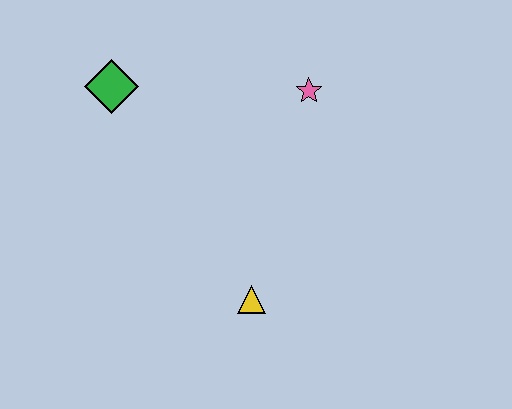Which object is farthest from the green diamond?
The yellow triangle is farthest from the green diamond.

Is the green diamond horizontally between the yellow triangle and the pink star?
No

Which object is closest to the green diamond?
The pink star is closest to the green diamond.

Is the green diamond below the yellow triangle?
No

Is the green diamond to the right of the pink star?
No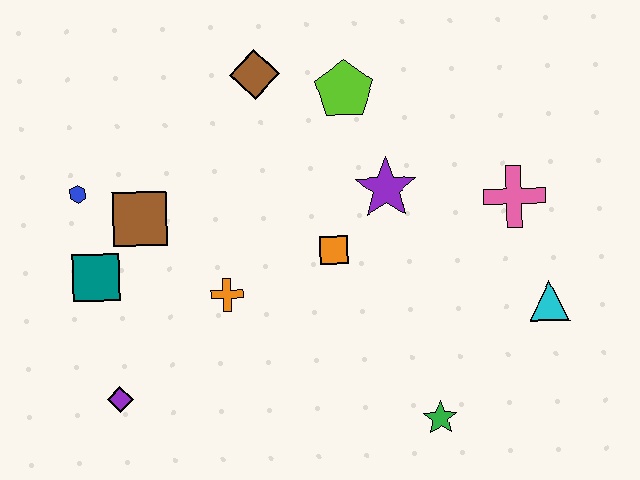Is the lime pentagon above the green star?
Yes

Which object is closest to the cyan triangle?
The pink cross is closest to the cyan triangle.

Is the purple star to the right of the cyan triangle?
No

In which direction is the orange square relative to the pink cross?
The orange square is to the left of the pink cross.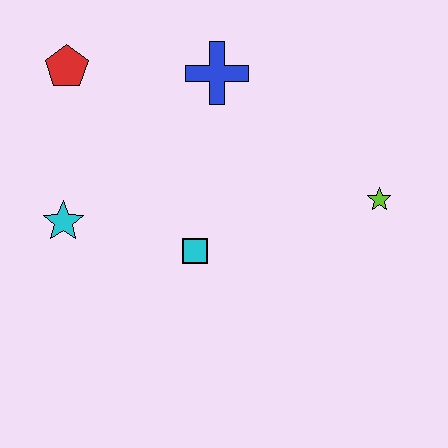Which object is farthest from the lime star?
The red pentagon is farthest from the lime star.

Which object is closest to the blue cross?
The red pentagon is closest to the blue cross.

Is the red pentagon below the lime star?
No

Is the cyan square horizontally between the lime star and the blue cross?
No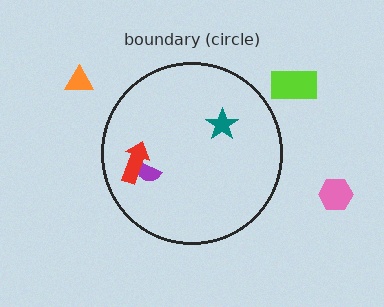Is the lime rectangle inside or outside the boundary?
Outside.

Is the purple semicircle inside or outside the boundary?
Inside.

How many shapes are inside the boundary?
3 inside, 3 outside.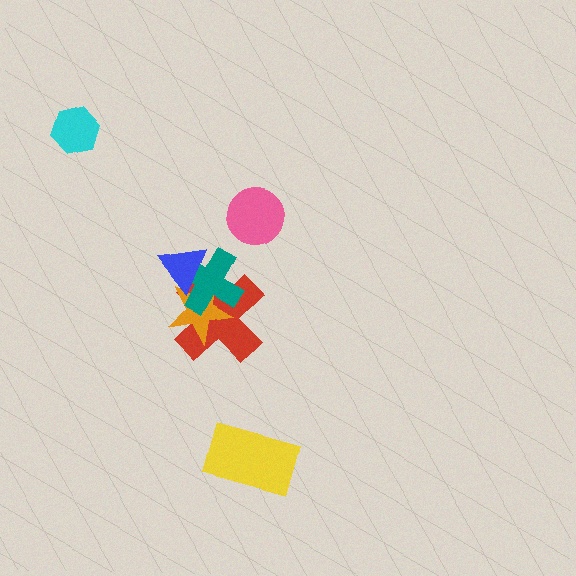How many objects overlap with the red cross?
3 objects overlap with the red cross.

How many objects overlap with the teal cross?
3 objects overlap with the teal cross.